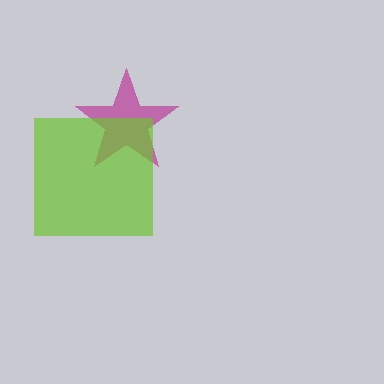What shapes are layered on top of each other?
The layered shapes are: a magenta star, a lime square.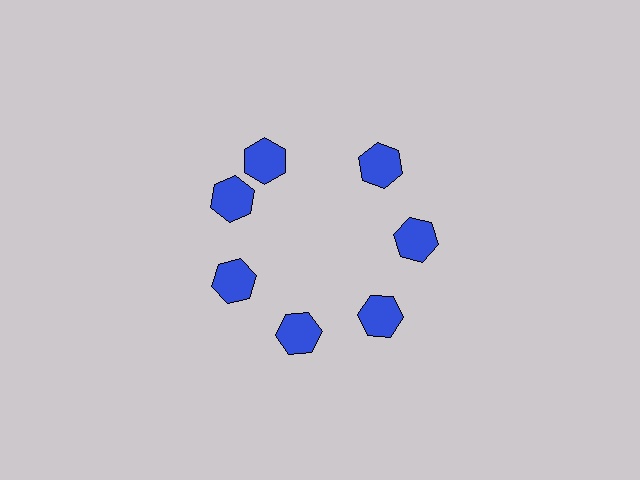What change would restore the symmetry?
The symmetry would be restored by rotating it back into even spacing with its neighbors so that all 7 hexagons sit at equal angles and equal distance from the center.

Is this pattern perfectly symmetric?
No. The 7 blue hexagons are arranged in a ring, but one element near the 12 o'clock position is rotated out of alignment along the ring, breaking the 7-fold rotational symmetry.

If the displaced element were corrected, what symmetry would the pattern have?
It would have 7-fold rotational symmetry — the pattern would map onto itself every 51 degrees.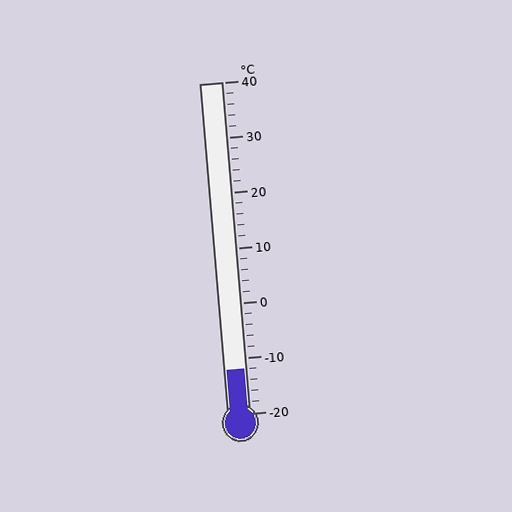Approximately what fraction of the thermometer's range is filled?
The thermometer is filled to approximately 15% of its range.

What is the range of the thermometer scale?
The thermometer scale ranges from -20°C to 40°C.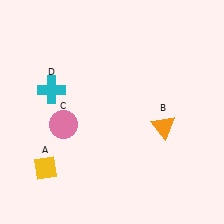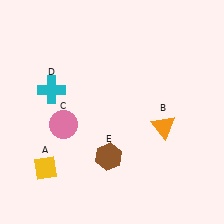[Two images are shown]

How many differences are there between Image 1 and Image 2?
There is 1 difference between the two images.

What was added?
A brown hexagon (E) was added in Image 2.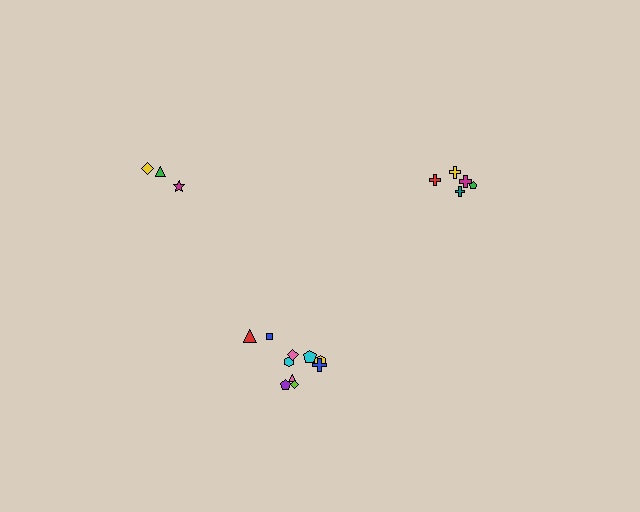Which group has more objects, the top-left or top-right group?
The top-right group.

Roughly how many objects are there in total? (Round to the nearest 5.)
Roughly 20 objects in total.